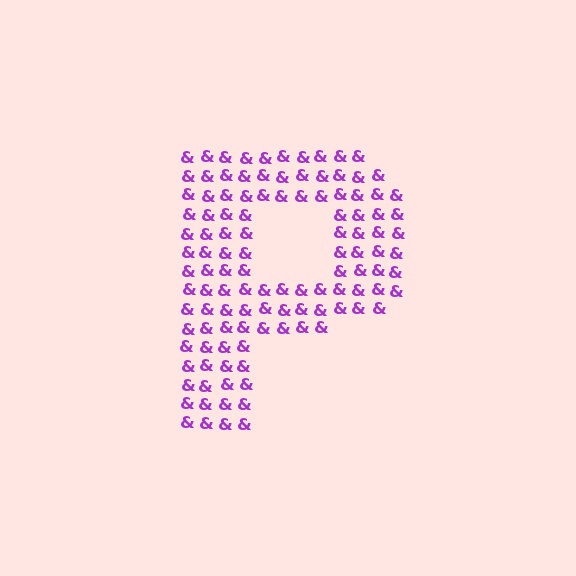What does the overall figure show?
The overall figure shows the letter P.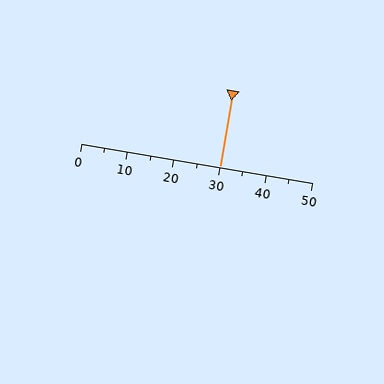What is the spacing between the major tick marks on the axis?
The major ticks are spaced 10 apart.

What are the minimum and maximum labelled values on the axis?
The axis runs from 0 to 50.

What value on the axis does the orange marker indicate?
The marker indicates approximately 30.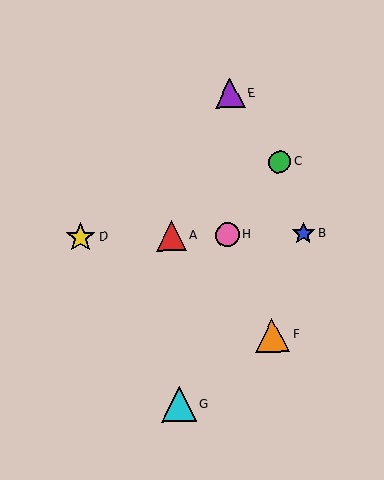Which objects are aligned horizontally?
Objects A, B, D, H are aligned horizontally.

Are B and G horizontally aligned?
No, B is at y≈234 and G is at y≈405.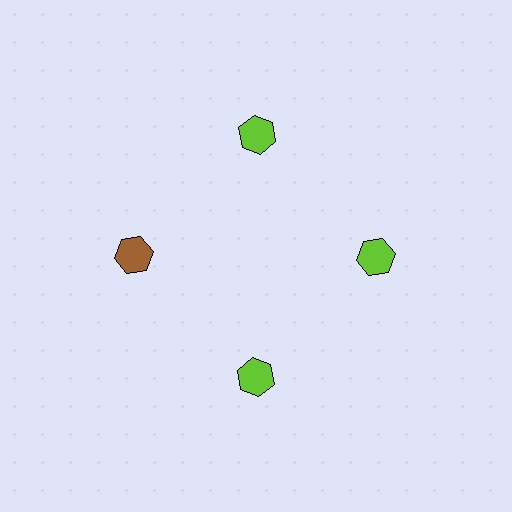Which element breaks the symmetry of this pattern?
The brown hexagon at roughly the 9 o'clock position breaks the symmetry. All other shapes are lime hexagons.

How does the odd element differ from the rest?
It has a different color: brown instead of lime.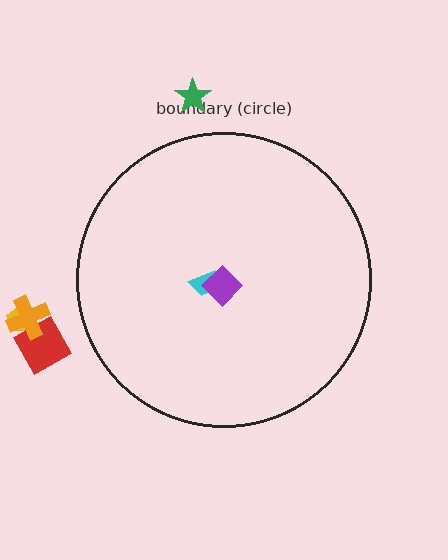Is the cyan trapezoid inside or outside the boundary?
Inside.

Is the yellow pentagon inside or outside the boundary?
Outside.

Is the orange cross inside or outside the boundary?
Outside.